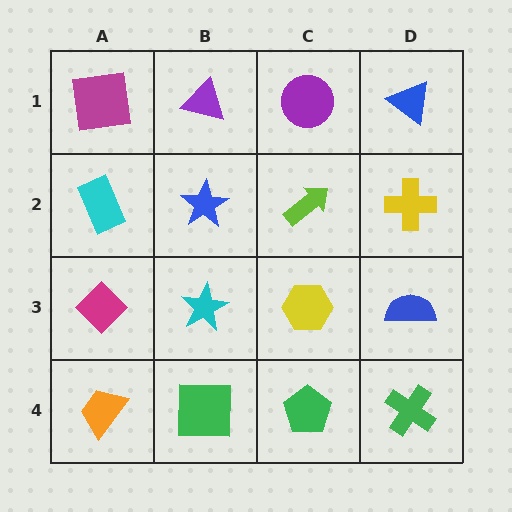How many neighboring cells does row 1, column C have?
3.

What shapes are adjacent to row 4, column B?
A cyan star (row 3, column B), an orange trapezoid (row 4, column A), a green pentagon (row 4, column C).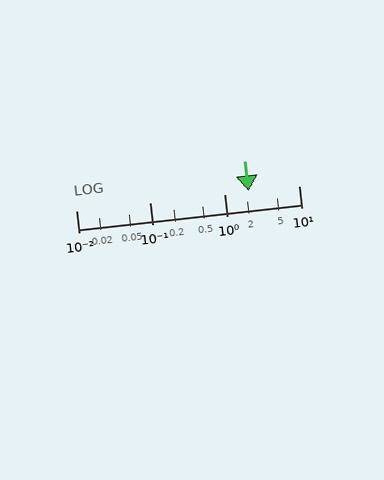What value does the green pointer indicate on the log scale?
The pointer indicates approximately 2.1.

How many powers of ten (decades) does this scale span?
The scale spans 3 decades, from 0.01 to 10.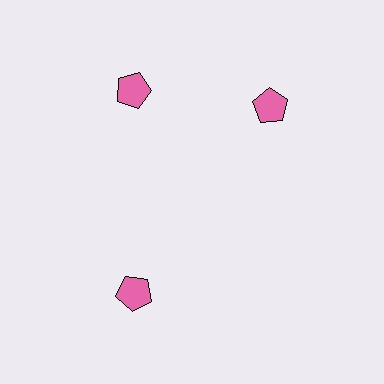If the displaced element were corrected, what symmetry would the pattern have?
It would have 3-fold rotational symmetry — the pattern would map onto itself every 120 degrees.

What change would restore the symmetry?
The symmetry would be restored by rotating it back into even spacing with its neighbors so that all 3 pentagons sit at equal angles and equal distance from the center.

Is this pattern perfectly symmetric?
No. The 3 pink pentagons are arranged in a ring, but one element near the 3 o'clock position is rotated out of alignment along the ring, breaking the 3-fold rotational symmetry.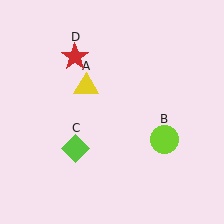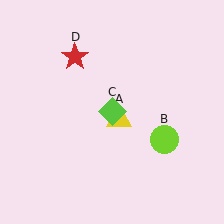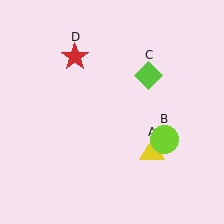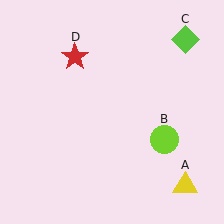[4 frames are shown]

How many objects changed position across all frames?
2 objects changed position: yellow triangle (object A), lime diamond (object C).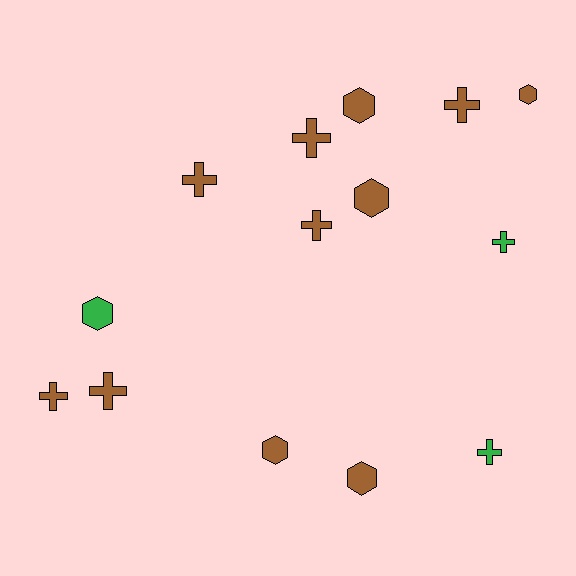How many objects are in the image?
There are 14 objects.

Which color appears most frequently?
Brown, with 11 objects.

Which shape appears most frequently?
Cross, with 8 objects.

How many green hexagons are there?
There is 1 green hexagon.